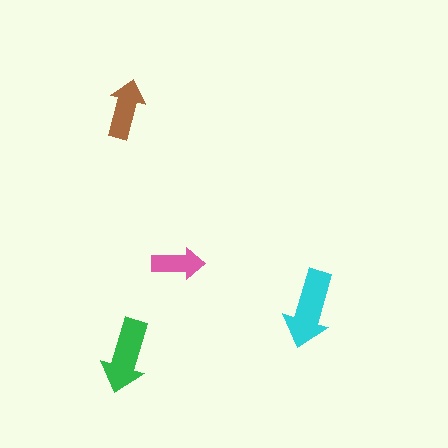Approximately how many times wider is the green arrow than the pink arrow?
About 1.5 times wider.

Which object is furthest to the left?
The brown arrow is leftmost.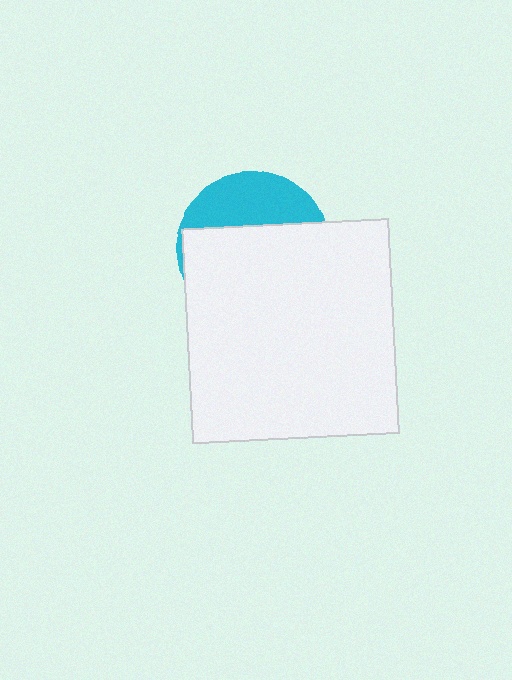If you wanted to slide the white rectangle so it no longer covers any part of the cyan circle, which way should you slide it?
Slide it down — that is the most direct way to separate the two shapes.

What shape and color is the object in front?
The object in front is a white rectangle.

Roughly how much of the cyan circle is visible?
A small part of it is visible (roughly 33%).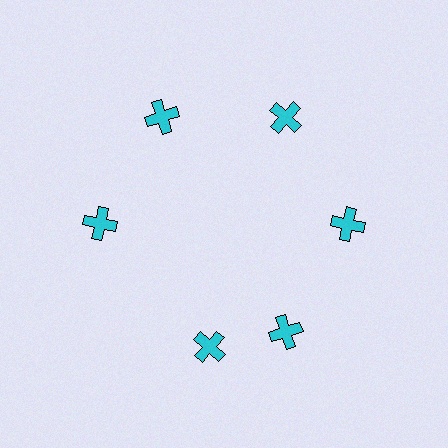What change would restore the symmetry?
The symmetry would be restored by rotating it back into even spacing with its neighbors so that all 6 crosses sit at equal angles and equal distance from the center.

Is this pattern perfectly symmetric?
No. The 6 cyan crosses are arranged in a ring, but one element near the 7 o'clock position is rotated out of alignment along the ring, breaking the 6-fold rotational symmetry.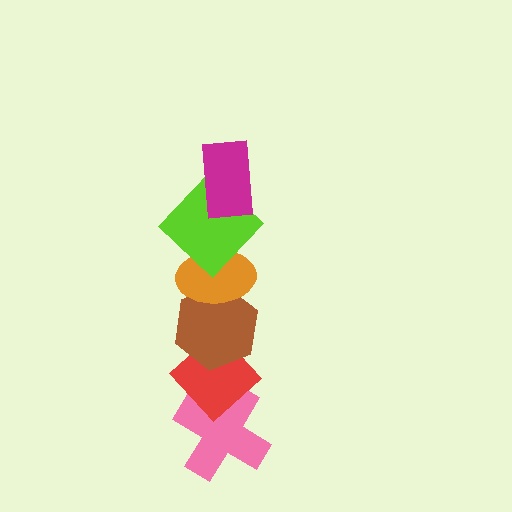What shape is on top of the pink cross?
The red diamond is on top of the pink cross.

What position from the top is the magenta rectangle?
The magenta rectangle is 1st from the top.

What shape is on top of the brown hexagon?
The orange ellipse is on top of the brown hexagon.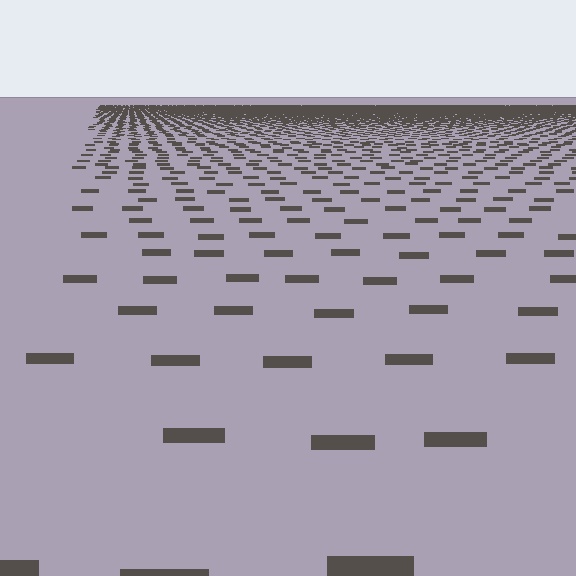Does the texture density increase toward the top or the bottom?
Density increases toward the top.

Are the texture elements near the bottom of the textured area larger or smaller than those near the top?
Larger. Near the bottom, elements are closer to the viewer and appear at a bigger on-screen size.